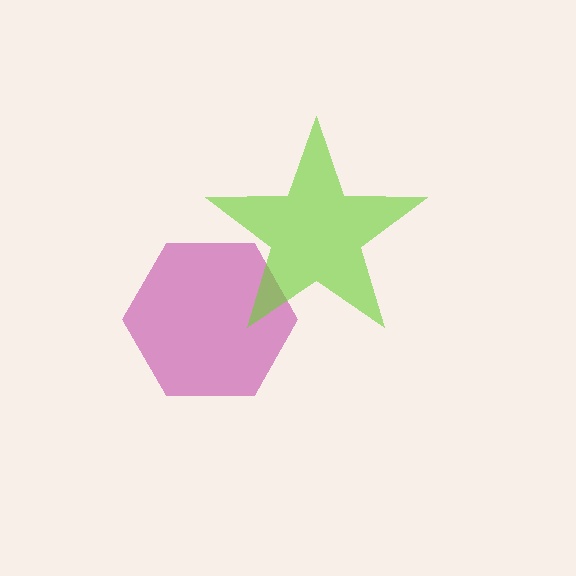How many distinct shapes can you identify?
There are 2 distinct shapes: a magenta hexagon, a lime star.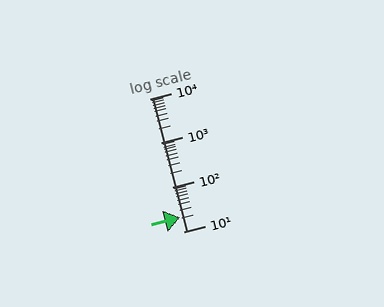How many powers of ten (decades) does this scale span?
The scale spans 3 decades, from 10 to 10000.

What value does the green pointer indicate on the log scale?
The pointer indicates approximately 21.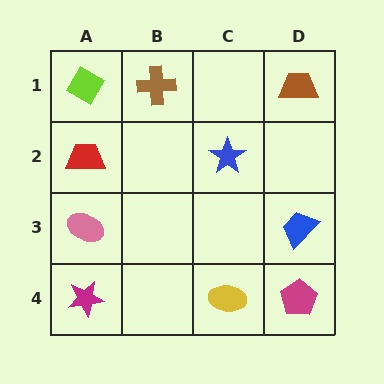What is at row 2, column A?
A red trapezoid.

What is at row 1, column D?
A brown trapezoid.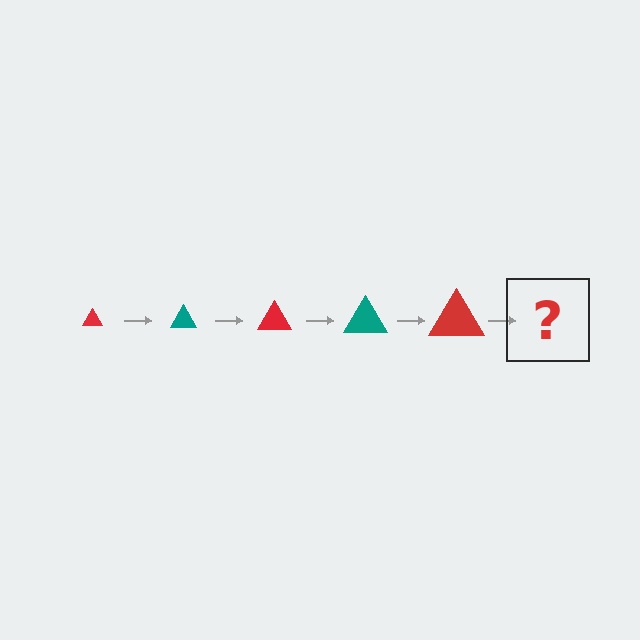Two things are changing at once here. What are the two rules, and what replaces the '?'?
The two rules are that the triangle grows larger each step and the color cycles through red and teal. The '?' should be a teal triangle, larger than the previous one.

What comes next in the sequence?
The next element should be a teal triangle, larger than the previous one.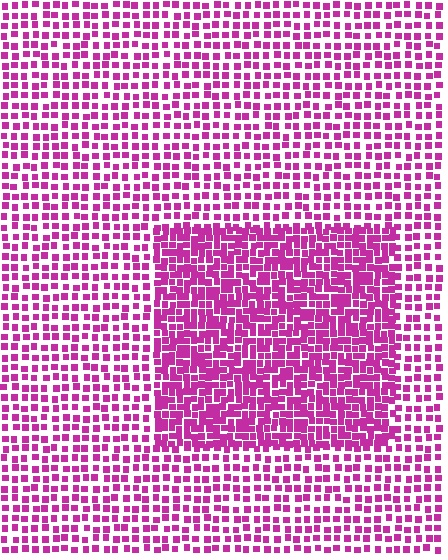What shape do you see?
I see a rectangle.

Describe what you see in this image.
The image contains small magenta elements arranged at two different densities. A rectangle-shaped region is visible where the elements are more densely packed than the surrounding area.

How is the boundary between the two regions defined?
The boundary is defined by a change in element density (approximately 1.9x ratio). All elements are the same color, size, and shape.